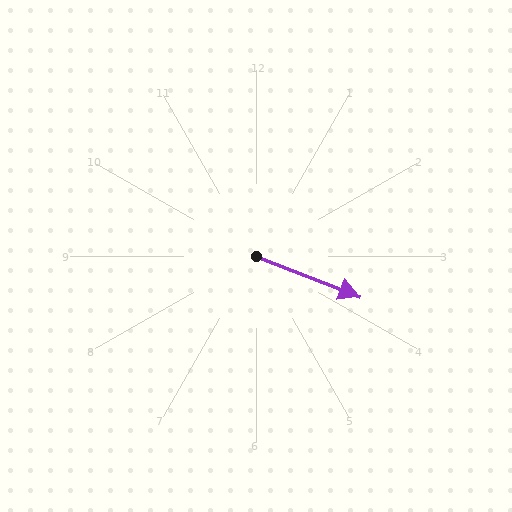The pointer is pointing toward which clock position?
Roughly 4 o'clock.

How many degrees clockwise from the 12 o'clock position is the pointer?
Approximately 111 degrees.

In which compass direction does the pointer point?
East.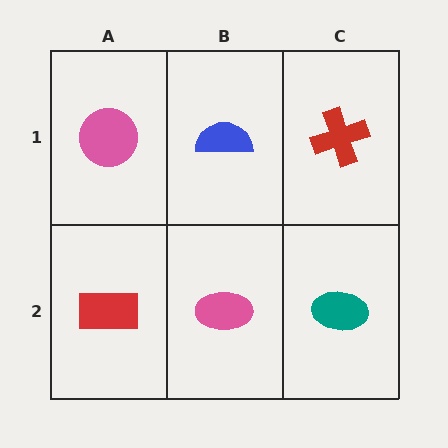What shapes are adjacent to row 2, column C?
A red cross (row 1, column C), a pink ellipse (row 2, column B).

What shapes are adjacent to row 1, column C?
A teal ellipse (row 2, column C), a blue semicircle (row 1, column B).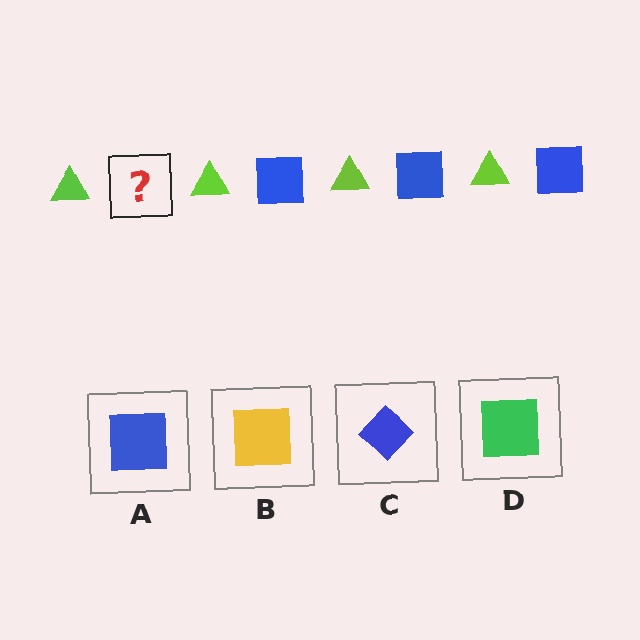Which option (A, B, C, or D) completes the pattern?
A.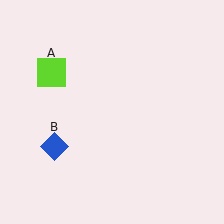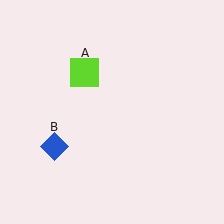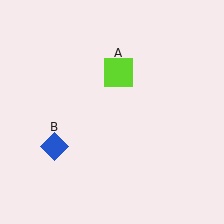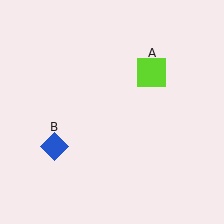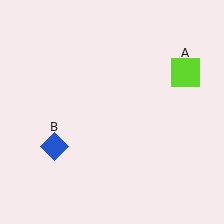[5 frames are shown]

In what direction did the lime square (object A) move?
The lime square (object A) moved right.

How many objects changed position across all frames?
1 object changed position: lime square (object A).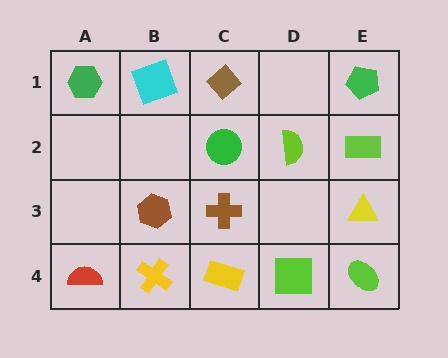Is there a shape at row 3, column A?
No, that cell is empty.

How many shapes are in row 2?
3 shapes.